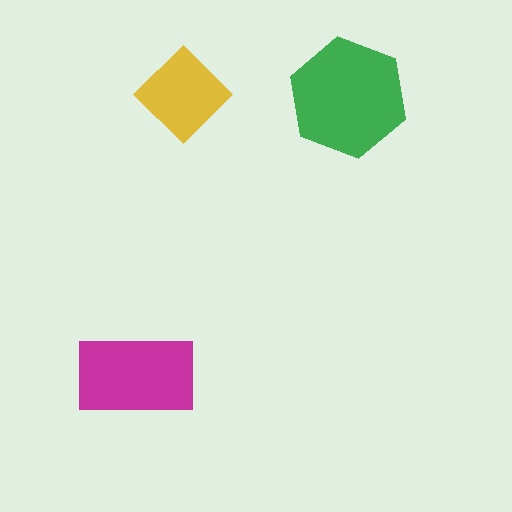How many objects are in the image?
There are 3 objects in the image.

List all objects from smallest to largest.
The yellow diamond, the magenta rectangle, the green hexagon.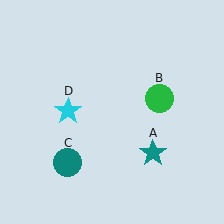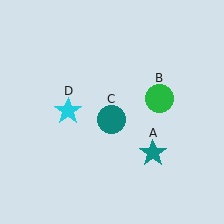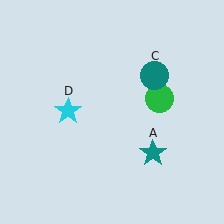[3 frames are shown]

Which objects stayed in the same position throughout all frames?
Teal star (object A) and green circle (object B) and cyan star (object D) remained stationary.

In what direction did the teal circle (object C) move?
The teal circle (object C) moved up and to the right.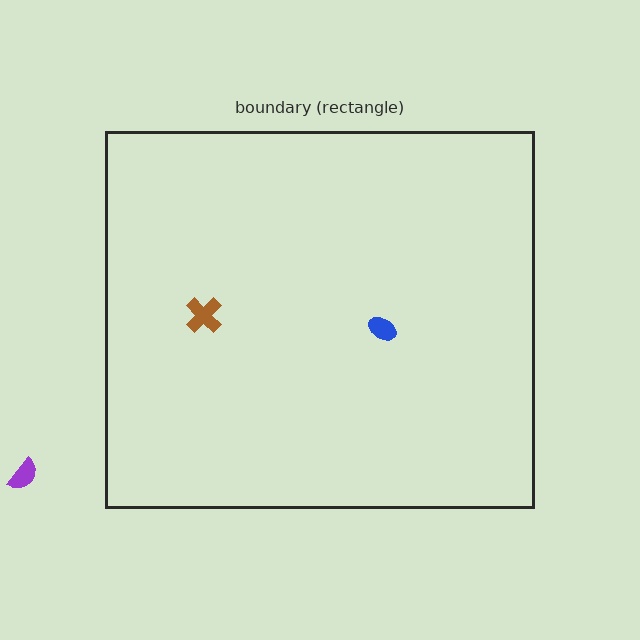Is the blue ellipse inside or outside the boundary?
Inside.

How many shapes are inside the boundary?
2 inside, 1 outside.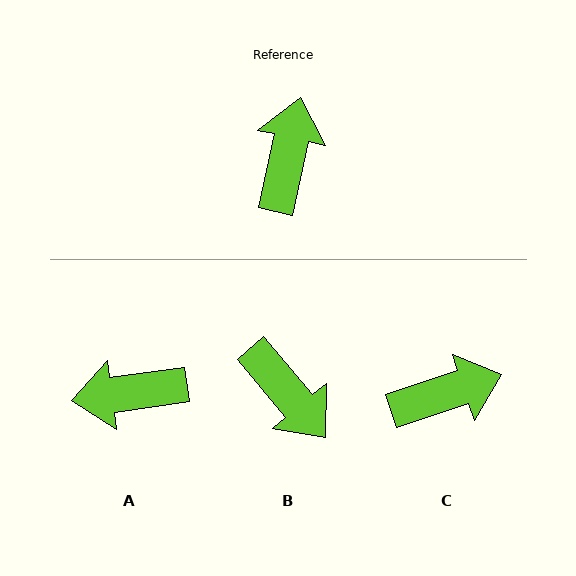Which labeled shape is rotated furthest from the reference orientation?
B, about 128 degrees away.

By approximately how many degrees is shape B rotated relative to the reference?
Approximately 128 degrees clockwise.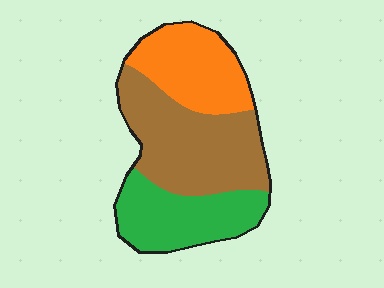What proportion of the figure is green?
Green covers roughly 30% of the figure.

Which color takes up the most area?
Brown, at roughly 45%.